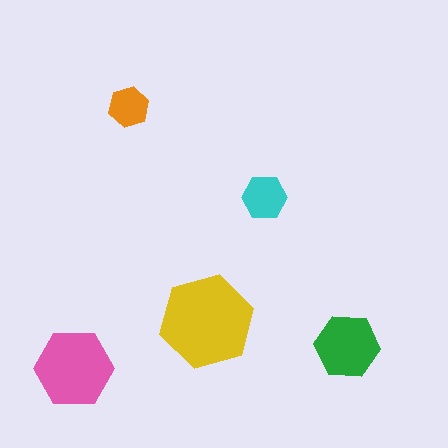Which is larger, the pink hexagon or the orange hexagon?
The pink one.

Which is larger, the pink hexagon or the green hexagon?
The pink one.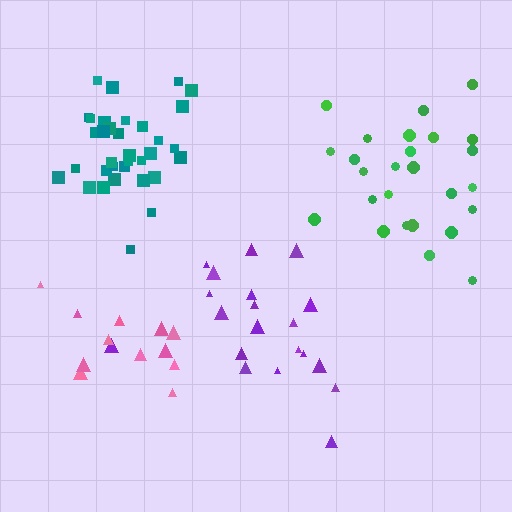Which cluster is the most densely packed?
Teal.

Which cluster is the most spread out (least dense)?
Purple.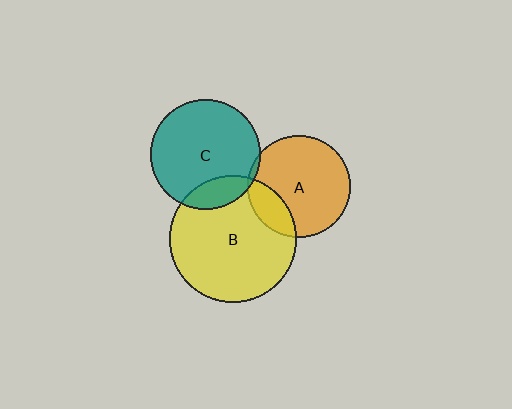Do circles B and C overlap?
Yes.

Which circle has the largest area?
Circle B (yellow).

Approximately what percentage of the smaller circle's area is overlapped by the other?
Approximately 15%.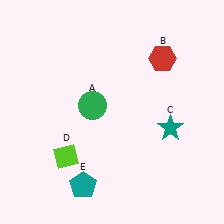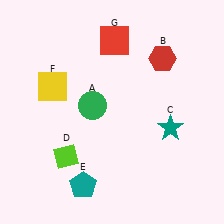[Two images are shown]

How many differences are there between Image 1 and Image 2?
There are 2 differences between the two images.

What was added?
A yellow square (F), a red square (G) were added in Image 2.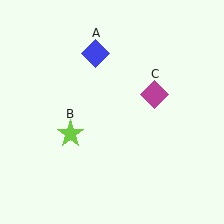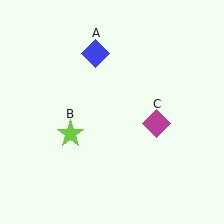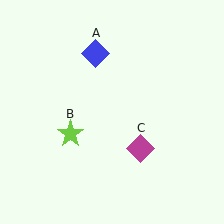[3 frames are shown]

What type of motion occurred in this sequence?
The magenta diamond (object C) rotated clockwise around the center of the scene.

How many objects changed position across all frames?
1 object changed position: magenta diamond (object C).